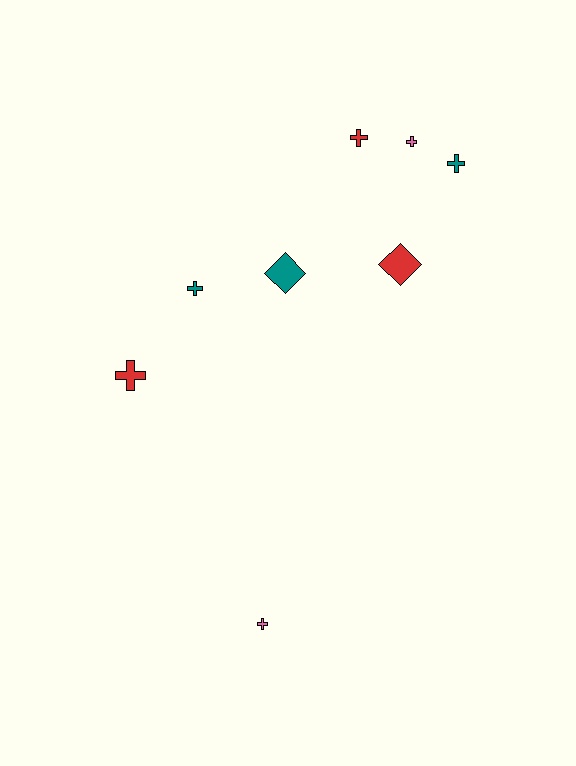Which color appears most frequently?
Red, with 3 objects.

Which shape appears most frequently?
Cross, with 6 objects.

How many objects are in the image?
There are 8 objects.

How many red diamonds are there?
There is 1 red diamond.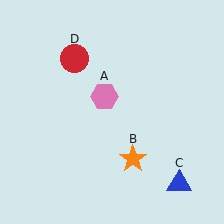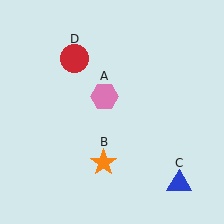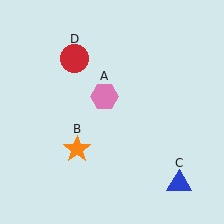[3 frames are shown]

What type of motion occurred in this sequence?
The orange star (object B) rotated clockwise around the center of the scene.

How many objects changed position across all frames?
1 object changed position: orange star (object B).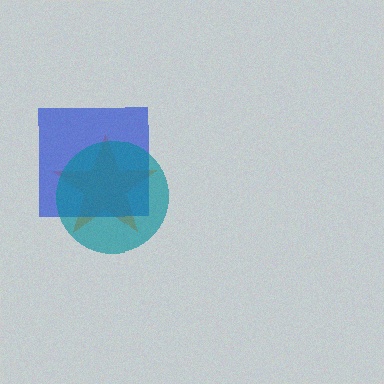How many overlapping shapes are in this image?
There are 3 overlapping shapes in the image.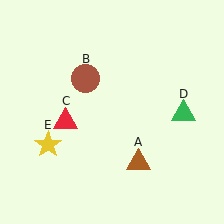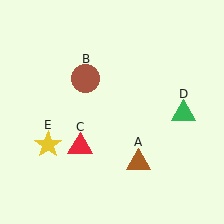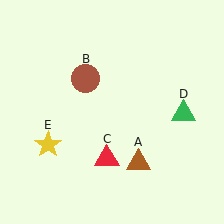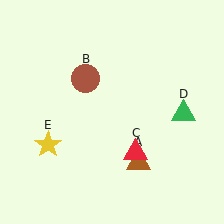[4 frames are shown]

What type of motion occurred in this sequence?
The red triangle (object C) rotated counterclockwise around the center of the scene.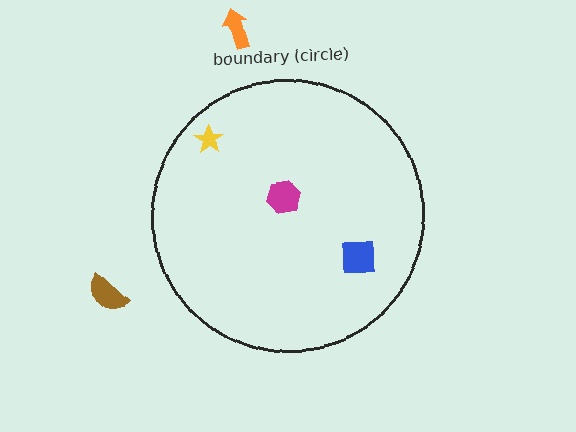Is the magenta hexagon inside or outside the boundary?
Inside.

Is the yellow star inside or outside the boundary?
Inside.